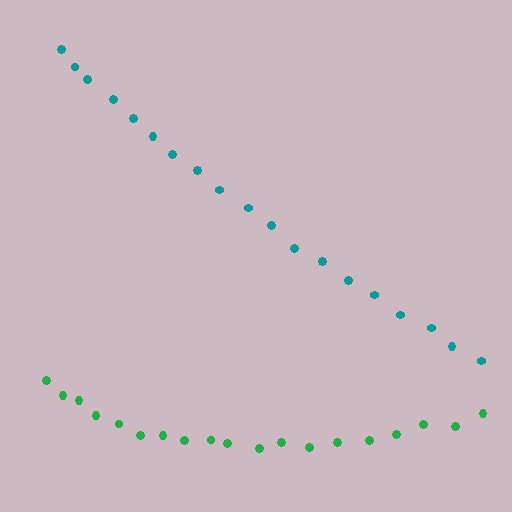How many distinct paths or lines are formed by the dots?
There are 2 distinct paths.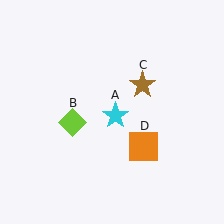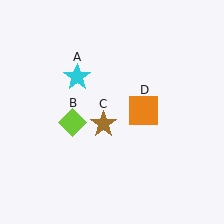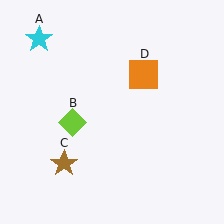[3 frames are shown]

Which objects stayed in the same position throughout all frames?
Lime diamond (object B) remained stationary.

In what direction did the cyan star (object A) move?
The cyan star (object A) moved up and to the left.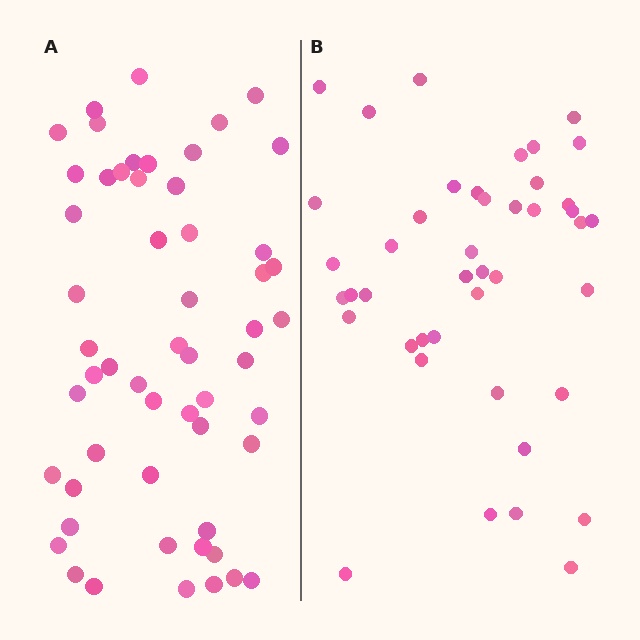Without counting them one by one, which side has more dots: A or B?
Region A (the left region) has more dots.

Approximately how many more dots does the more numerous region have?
Region A has roughly 12 or so more dots than region B.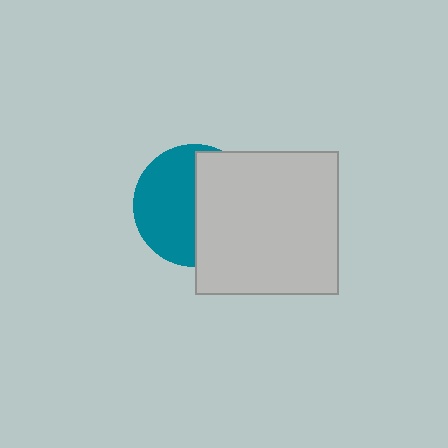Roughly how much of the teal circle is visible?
About half of it is visible (roughly 52%).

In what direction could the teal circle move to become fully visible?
The teal circle could move left. That would shift it out from behind the light gray square entirely.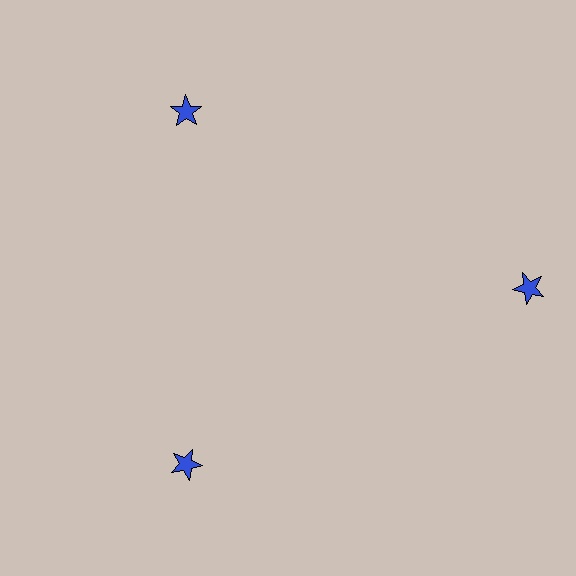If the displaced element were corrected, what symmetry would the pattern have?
It would have 3-fold rotational symmetry — the pattern would map onto itself every 120 degrees.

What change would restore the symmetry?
The symmetry would be restored by moving it inward, back onto the ring so that all 3 stars sit at equal angles and equal distance from the center.